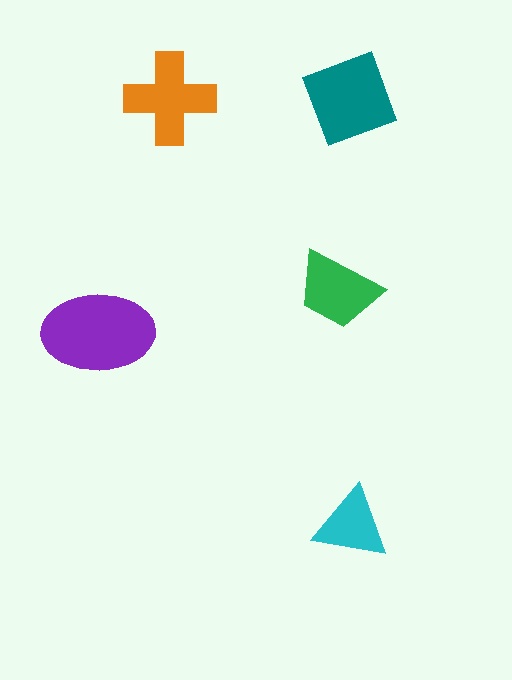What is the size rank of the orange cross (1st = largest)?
3rd.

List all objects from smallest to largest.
The cyan triangle, the green trapezoid, the orange cross, the teal diamond, the purple ellipse.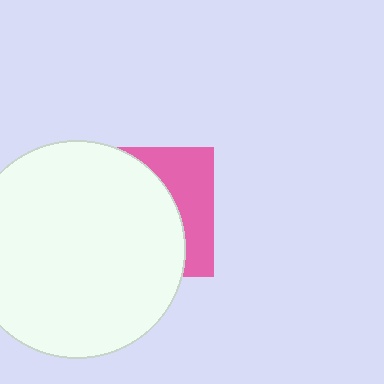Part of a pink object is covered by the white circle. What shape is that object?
It is a square.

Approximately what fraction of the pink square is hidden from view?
Roughly 67% of the pink square is hidden behind the white circle.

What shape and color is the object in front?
The object in front is a white circle.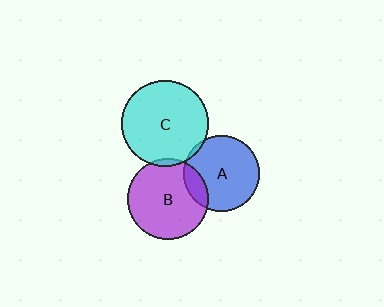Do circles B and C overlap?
Yes.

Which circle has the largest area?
Circle C (cyan).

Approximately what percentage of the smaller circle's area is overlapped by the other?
Approximately 5%.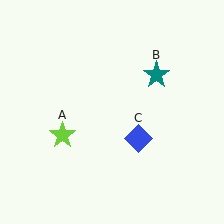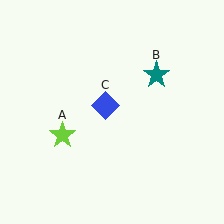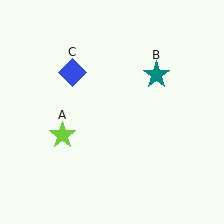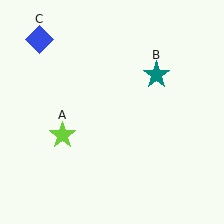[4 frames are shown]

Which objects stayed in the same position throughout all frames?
Lime star (object A) and teal star (object B) remained stationary.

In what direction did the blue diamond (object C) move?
The blue diamond (object C) moved up and to the left.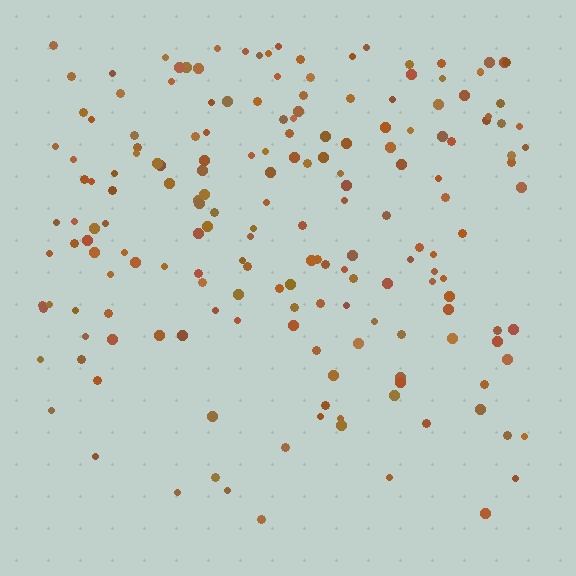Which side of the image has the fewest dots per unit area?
The bottom.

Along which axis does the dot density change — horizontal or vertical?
Vertical.